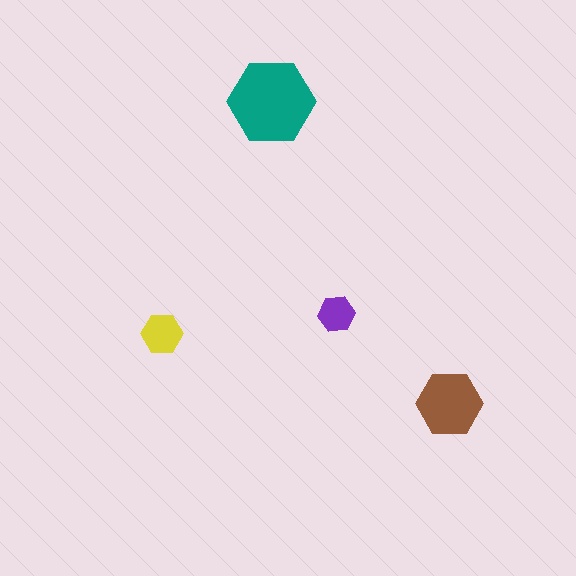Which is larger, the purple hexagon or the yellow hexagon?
The yellow one.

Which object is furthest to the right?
The brown hexagon is rightmost.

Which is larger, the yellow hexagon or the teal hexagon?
The teal one.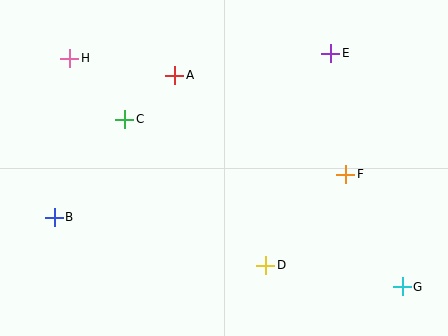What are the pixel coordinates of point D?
Point D is at (266, 265).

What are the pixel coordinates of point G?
Point G is at (402, 287).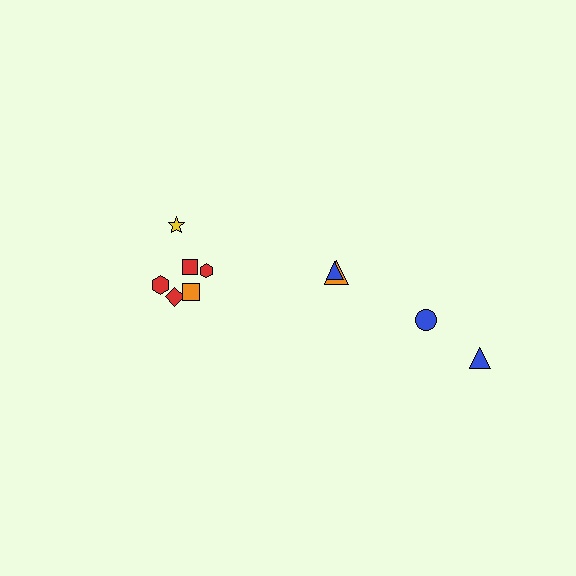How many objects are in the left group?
There are 6 objects.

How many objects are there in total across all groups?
There are 10 objects.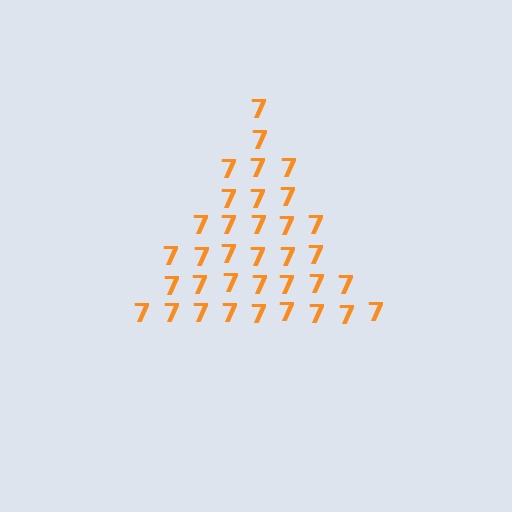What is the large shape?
The large shape is a triangle.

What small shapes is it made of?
It is made of small digit 7's.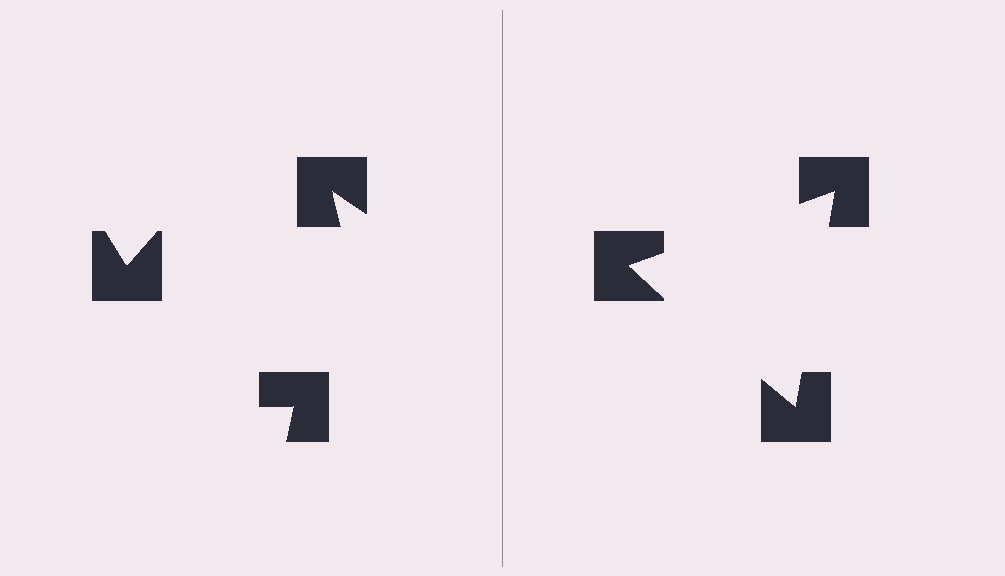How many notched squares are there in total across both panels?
6 — 3 on each side.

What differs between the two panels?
The notched squares are positioned identically on both sides; only the wedge orientations differ. On the right they align to a triangle; on the left they are misaligned.